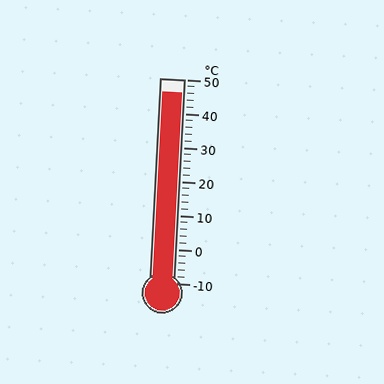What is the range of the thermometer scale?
The thermometer scale ranges from -10°C to 50°C.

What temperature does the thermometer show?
The thermometer shows approximately 46°C.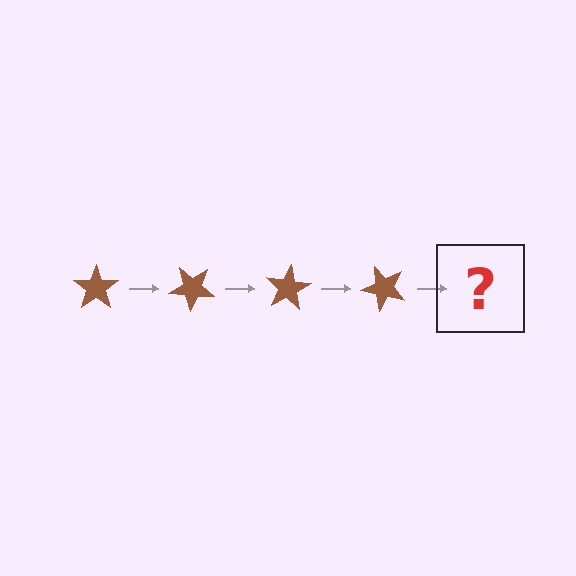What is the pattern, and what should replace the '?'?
The pattern is that the star rotates 40 degrees each step. The '?' should be a brown star rotated 160 degrees.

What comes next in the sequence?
The next element should be a brown star rotated 160 degrees.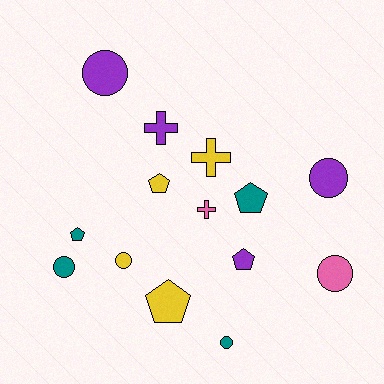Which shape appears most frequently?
Circle, with 6 objects.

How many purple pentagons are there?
There is 1 purple pentagon.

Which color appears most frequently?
Yellow, with 4 objects.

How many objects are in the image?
There are 14 objects.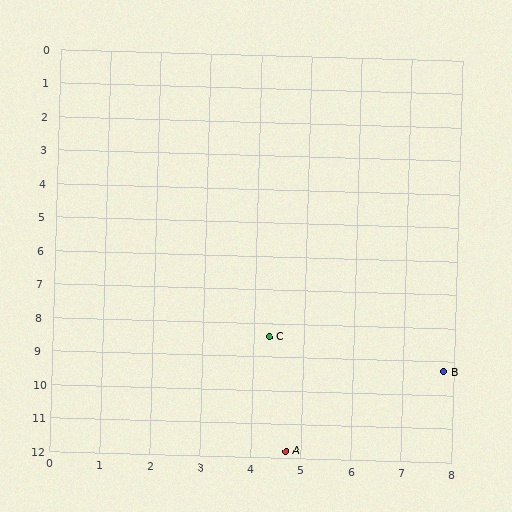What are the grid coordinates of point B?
Point B is at approximately (7.8, 9.3).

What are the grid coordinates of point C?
Point C is at approximately (4.3, 8.4).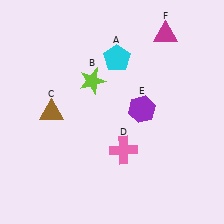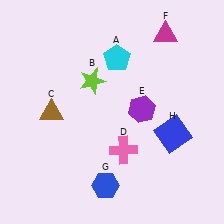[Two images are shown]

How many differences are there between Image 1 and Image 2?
There are 2 differences between the two images.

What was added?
A blue hexagon (G), a blue square (H) were added in Image 2.